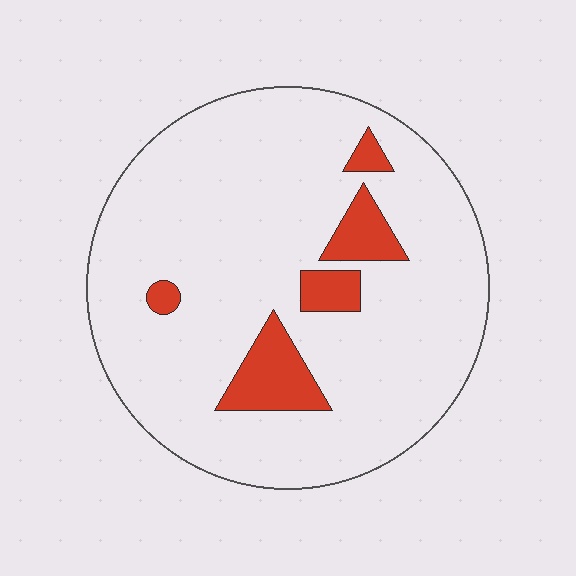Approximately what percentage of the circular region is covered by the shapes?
Approximately 10%.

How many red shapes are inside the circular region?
5.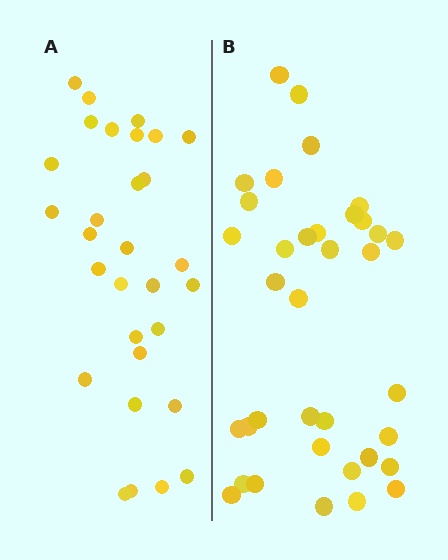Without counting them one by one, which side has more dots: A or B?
Region B (the right region) has more dots.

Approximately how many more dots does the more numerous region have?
Region B has about 6 more dots than region A.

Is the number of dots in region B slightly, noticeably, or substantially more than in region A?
Region B has only slightly more — the two regions are fairly close. The ratio is roughly 1.2 to 1.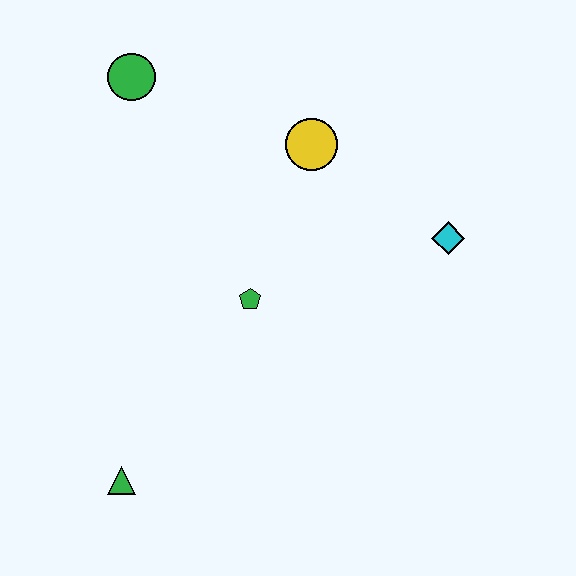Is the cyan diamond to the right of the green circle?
Yes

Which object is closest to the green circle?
The yellow circle is closest to the green circle.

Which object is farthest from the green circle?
The green triangle is farthest from the green circle.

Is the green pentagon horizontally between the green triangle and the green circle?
No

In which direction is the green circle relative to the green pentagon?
The green circle is above the green pentagon.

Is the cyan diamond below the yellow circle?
Yes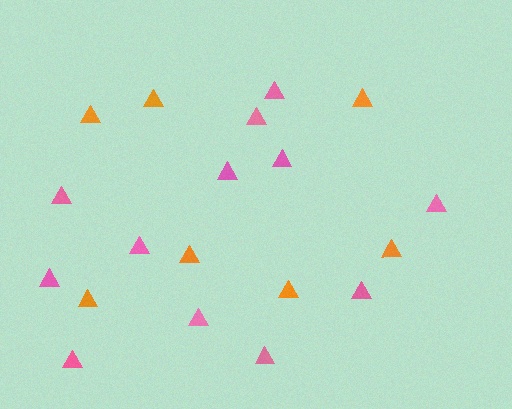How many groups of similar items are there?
There are 2 groups: one group of pink triangles (12) and one group of orange triangles (7).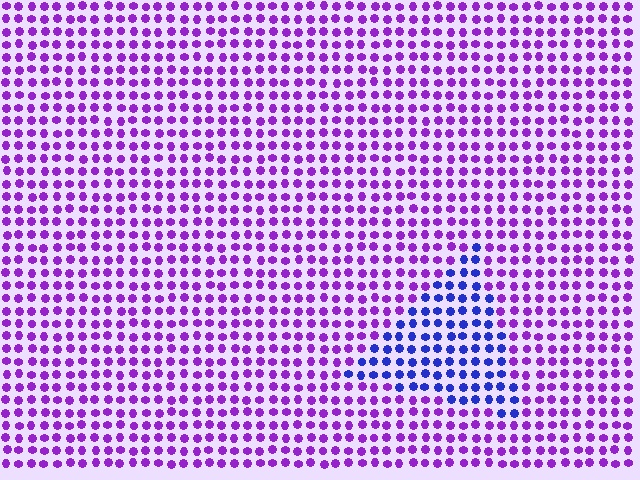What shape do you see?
I see a triangle.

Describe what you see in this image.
The image is filled with small purple elements in a uniform arrangement. A triangle-shaped region is visible where the elements are tinted to a slightly different hue, forming a subtle color boundary.